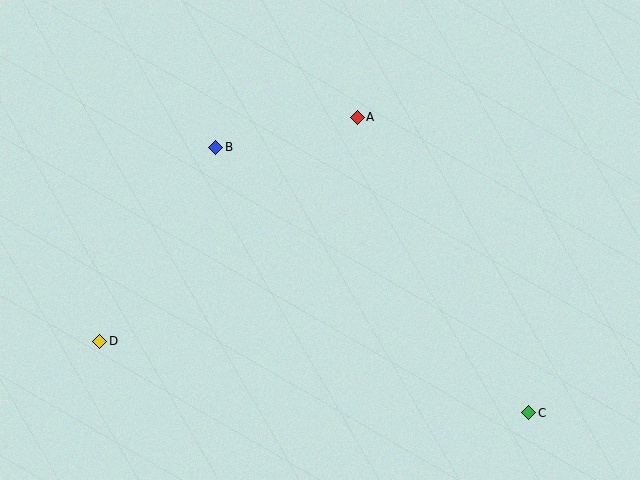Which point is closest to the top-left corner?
Point B is closest to the top-left corner.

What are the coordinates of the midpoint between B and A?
The midpoint between B and A is at (287, 132).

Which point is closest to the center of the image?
Point A at (357, 117) is closest to the center.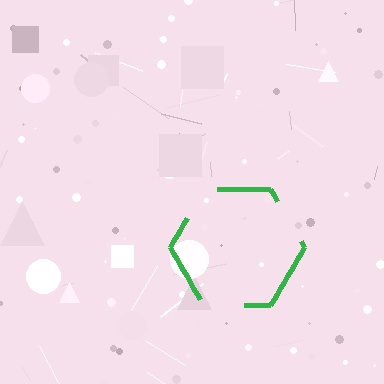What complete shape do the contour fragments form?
The contour fragments form a hexagon.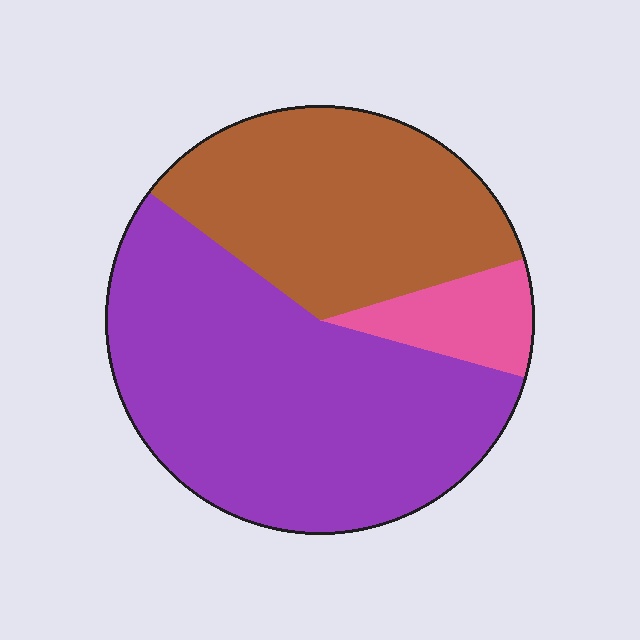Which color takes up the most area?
Purple, at roughly 55%.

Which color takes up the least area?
Pink, at roughly 10%.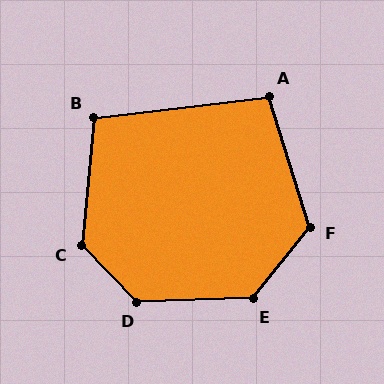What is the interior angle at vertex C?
Approximately 130 degrees (obtuse).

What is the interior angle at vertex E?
Approximately 130 degrees (obtuse).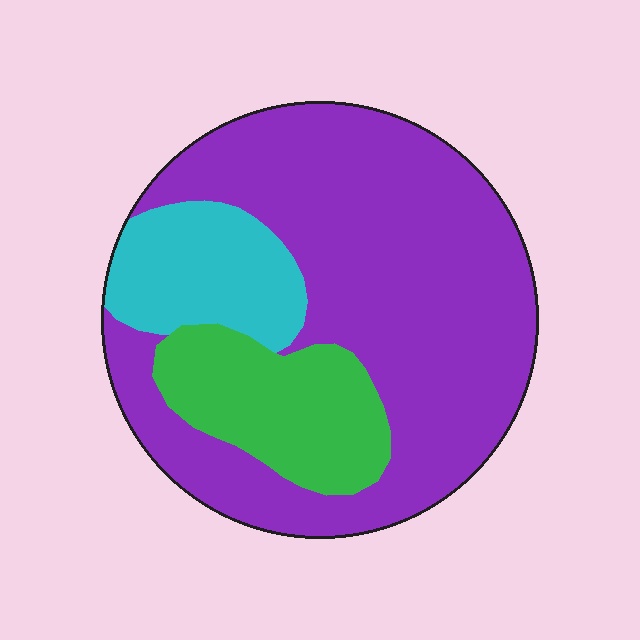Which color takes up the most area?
Purple, at roughly 65%.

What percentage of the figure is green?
Green takes up about one sixth (1/6) of the figure.